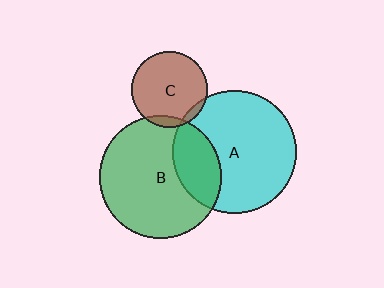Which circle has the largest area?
Circle A (cyan).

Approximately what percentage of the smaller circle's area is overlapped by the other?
Approximately 5%.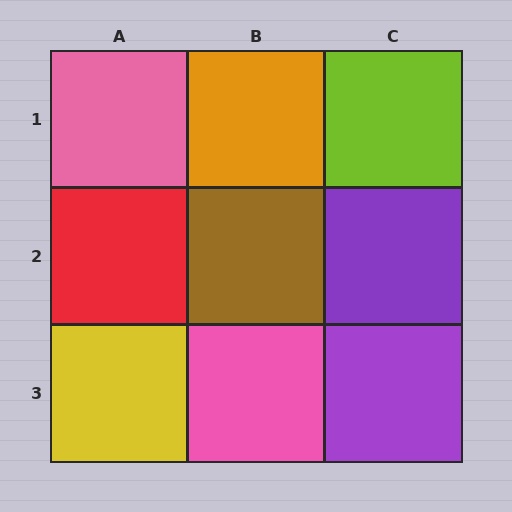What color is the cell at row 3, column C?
Purple.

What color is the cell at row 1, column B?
Orange.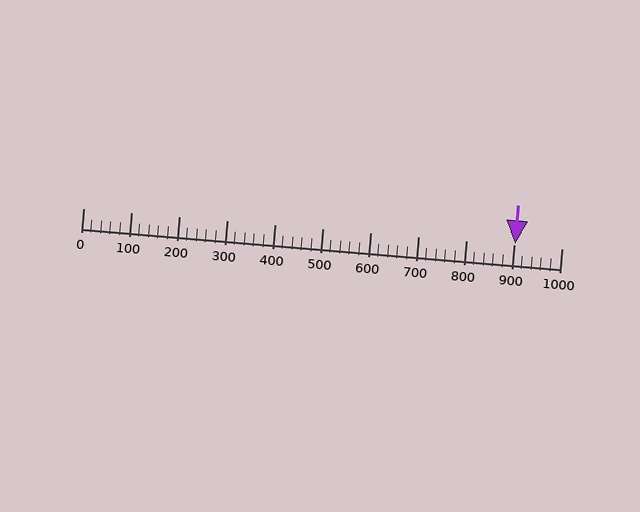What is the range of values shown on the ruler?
The ruler shows values from 0 to 1000.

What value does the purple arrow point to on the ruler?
The purple arrow points to approximately 904.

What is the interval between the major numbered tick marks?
The major tick marks are spaced 100 units apart.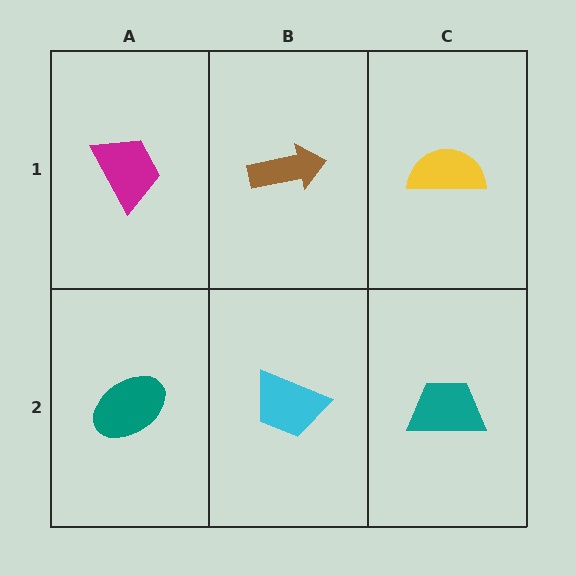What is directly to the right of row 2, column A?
A cyan trapezoid.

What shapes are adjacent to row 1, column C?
A teal trapezoid (row 2, column C), a brown arrow (row 1, column B).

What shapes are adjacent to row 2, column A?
A magenta trapezoid (row 1, column A), a cyan trapezoid (row 2, column B).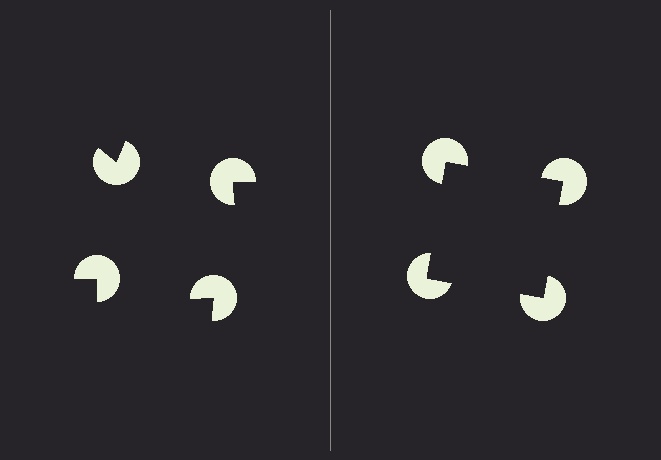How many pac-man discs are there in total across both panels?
8 — 4 on each side.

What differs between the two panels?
The pac-man discs are positioned identically on both sides; only the wedge orientations differ. On the right they align to a square; on the left they are misaligned.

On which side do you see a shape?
An illusory square appears on the right side. On the left side the wedge cuts are rotated, so no coherent shape forms.